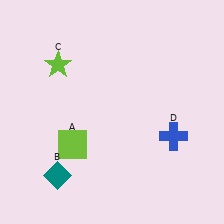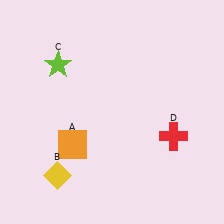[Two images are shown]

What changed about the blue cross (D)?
In Image 1, D is blue. In Image 2, it changed to red.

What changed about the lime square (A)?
In Image 1, A is lime. In Image 2, it changed to orange.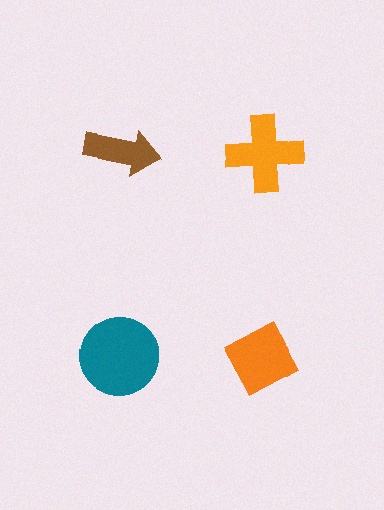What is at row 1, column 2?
An orange cross.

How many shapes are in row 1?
2 shapes.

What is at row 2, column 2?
An orange diamond.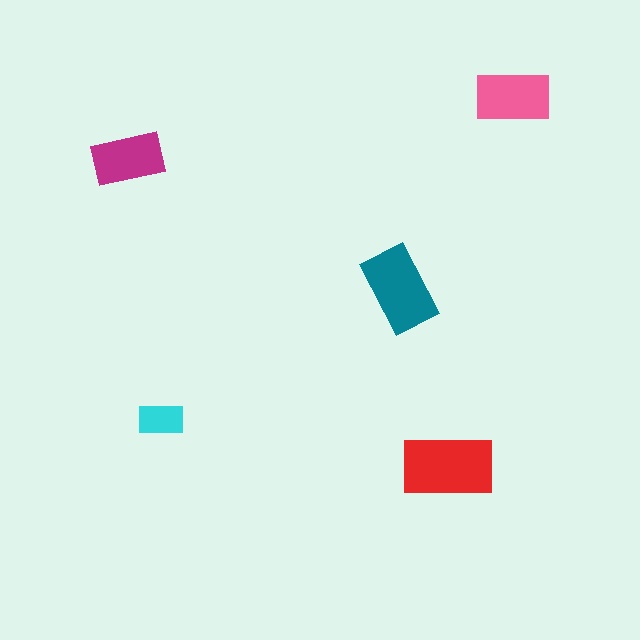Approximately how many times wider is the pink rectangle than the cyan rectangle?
About 1.5 times wider.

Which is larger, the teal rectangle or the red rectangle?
The red one.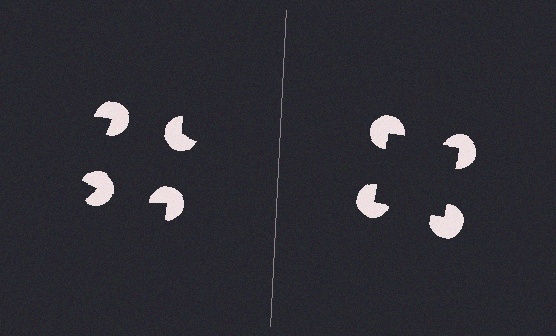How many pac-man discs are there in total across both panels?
8 — 4 on each side.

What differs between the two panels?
The pac-man discs are positioned identically on both sides; only the wedge orientations differ. On the right they align to a square; on the left they are misaligned.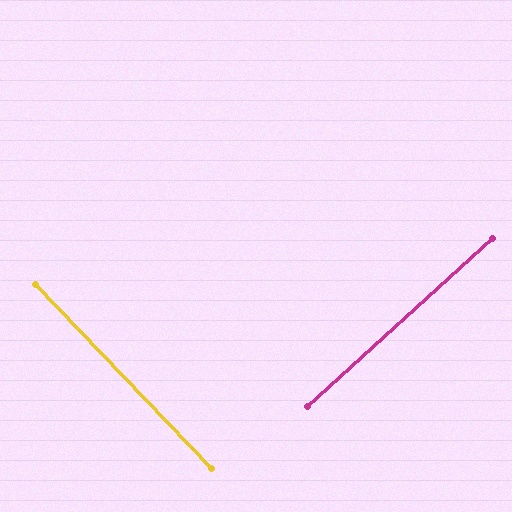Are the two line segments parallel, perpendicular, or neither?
Perpendicular — they meet at approximately 89°.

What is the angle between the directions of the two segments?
Approximately 89 degrees.